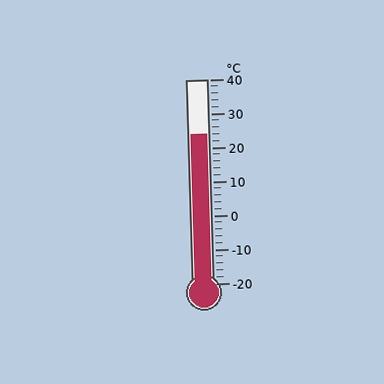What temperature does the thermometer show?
The thermometer shows approximately 24°C.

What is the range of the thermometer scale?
The thermometer scale ranges from -20°C to 40°C.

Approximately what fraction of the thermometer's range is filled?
The thermometer is filled to approximately 75% of its range.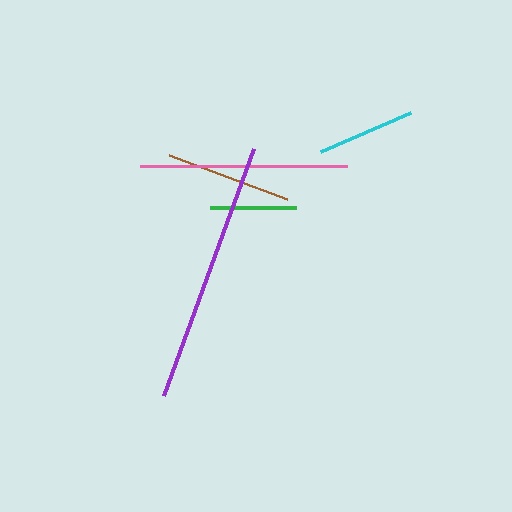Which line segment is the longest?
The purple line is the longest at approximately 264 pixels.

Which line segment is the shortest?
The green line is the shortest at approximately 87 pixels.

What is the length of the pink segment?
The pink segment is approximately 207 pixels long.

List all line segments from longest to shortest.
From longest to shortest: purple, pink, brown, cyan, green.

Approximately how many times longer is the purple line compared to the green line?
The purple line is approximately 3.1 times the length of the green line.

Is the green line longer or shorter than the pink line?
The pink line is longer than the green line.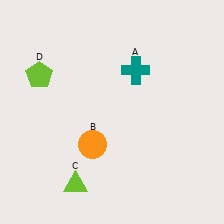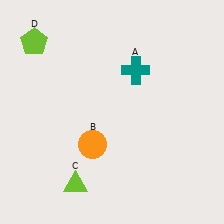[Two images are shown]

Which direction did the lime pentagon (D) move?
The lime pentagon (D) moved up.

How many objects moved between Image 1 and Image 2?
1 object moved between the two images.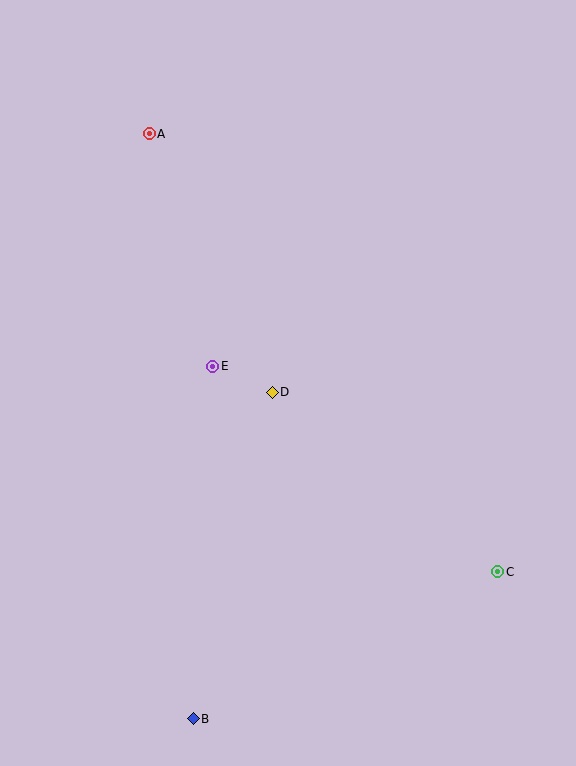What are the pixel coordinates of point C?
Point C is at (497, 572).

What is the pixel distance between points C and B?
The distance between C and B is 338 pixels.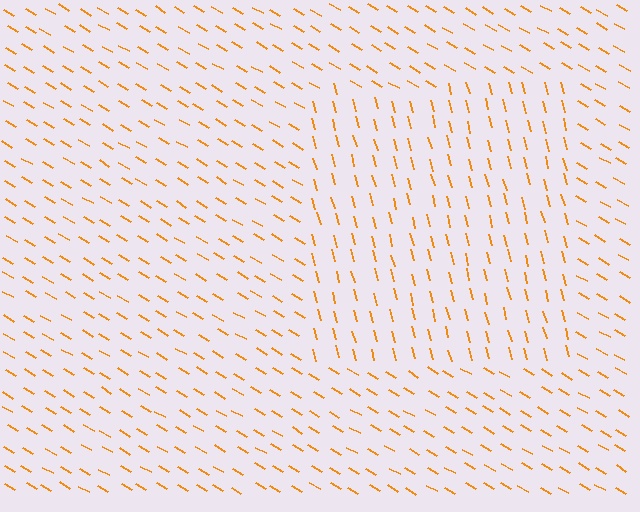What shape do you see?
I see a rectangle.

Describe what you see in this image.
The image is filled with small orange line segments. A rectangle region in the image has lines oriented differently from the surrounding lines, creating a visible texture boundary.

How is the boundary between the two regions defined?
The boundary is defined purely by a change in line orientation (approximately 45 degrees difference). All lines are the same color and thickness.